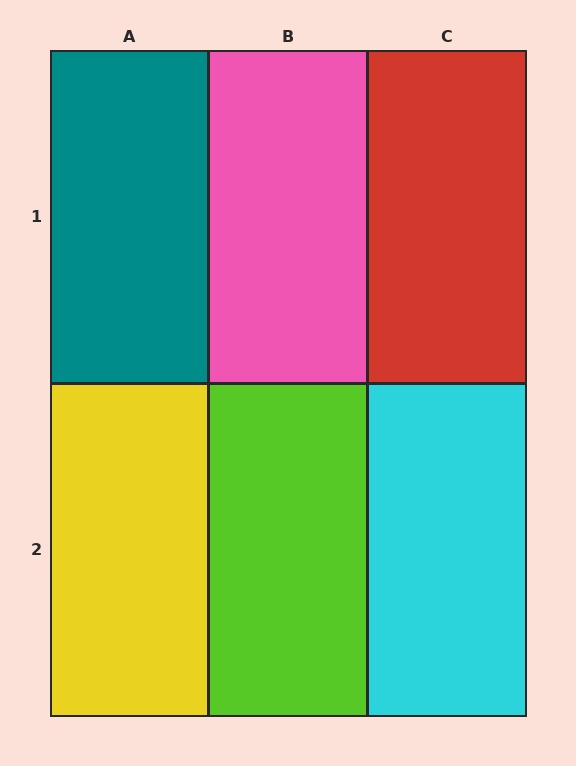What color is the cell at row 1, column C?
Red.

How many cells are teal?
1 cell is teal.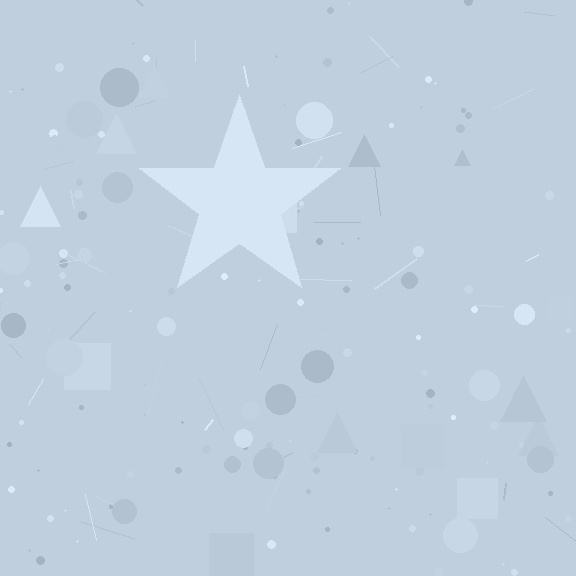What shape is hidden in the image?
A star is hidden in the image.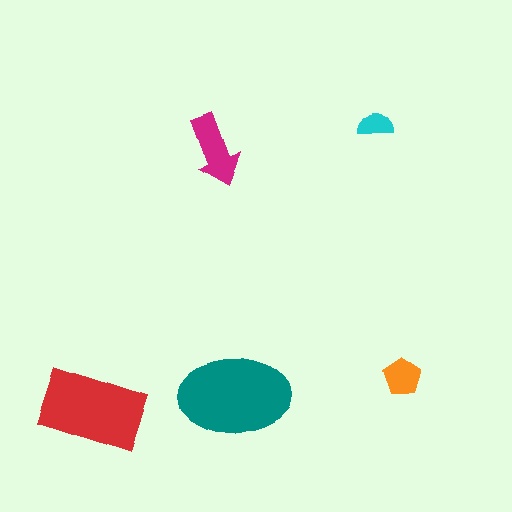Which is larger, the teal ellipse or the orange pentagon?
The teal ellipse.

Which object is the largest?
The teal ellipse.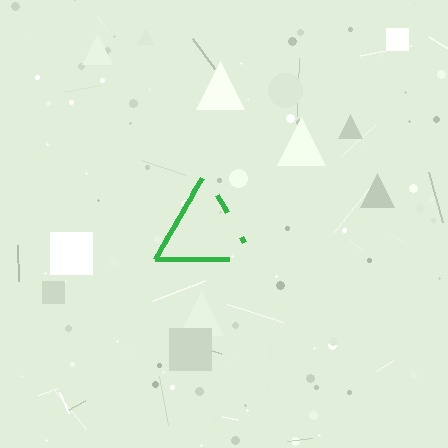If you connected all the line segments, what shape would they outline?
They would outline a triangle.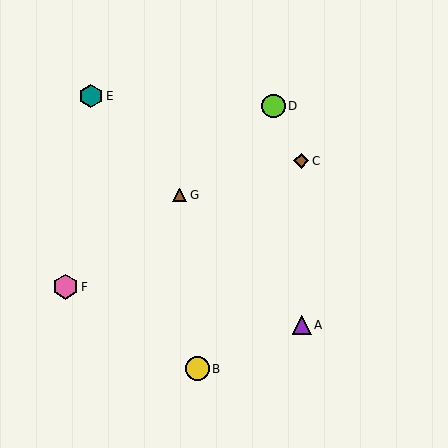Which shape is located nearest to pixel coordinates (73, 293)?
The pink hexagon (labeled F) at (65, 287) is nearest to that location.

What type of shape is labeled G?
Shape G is a brown triangle.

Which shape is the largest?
The pink hexagon (labeled F) is the largest.